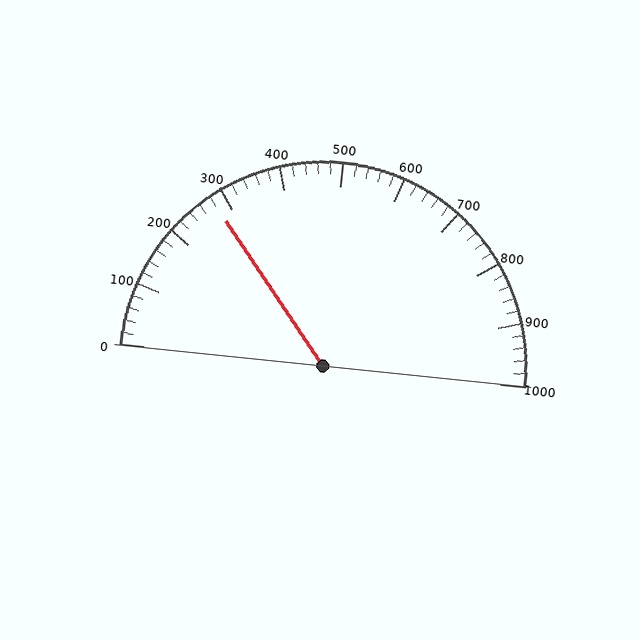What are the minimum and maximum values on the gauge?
The gauge ranges from 0 to 1000.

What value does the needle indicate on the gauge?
The needle indicates approximately 280.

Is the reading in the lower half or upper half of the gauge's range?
The reading is in the lower half of the range (0 to 1000).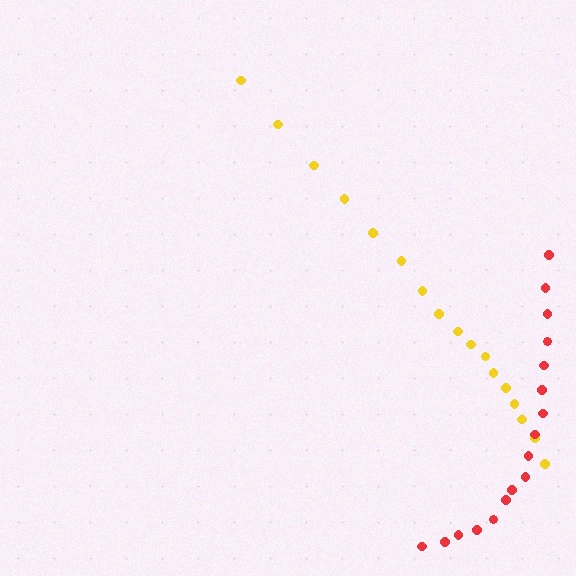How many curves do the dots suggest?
There are 2 distinct paths.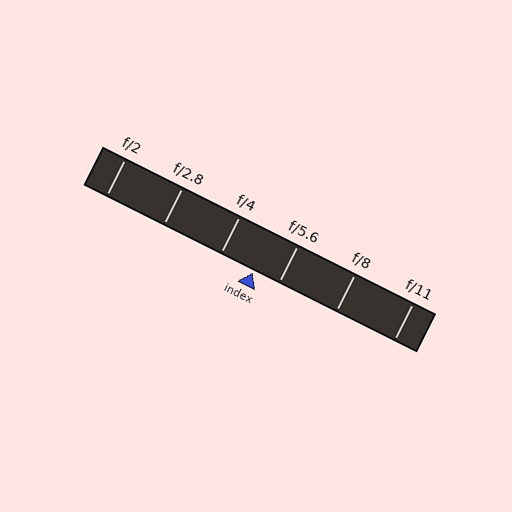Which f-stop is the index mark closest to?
The index mark is closest to f/5.6.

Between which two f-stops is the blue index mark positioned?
The index mark is between f/4 and f/5.6.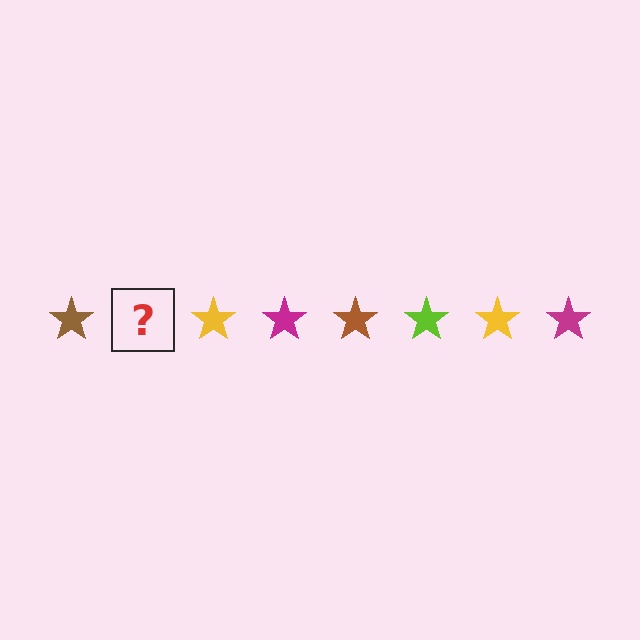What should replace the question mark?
The question mark should be replaced with a lime star.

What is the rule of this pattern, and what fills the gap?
The rule is that the pattern cycles through brown, lime, yellow, magenta stars. The gap should be filled with a lime star.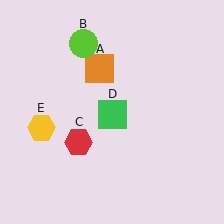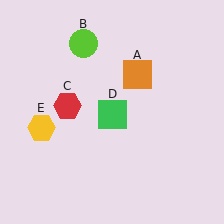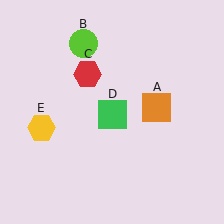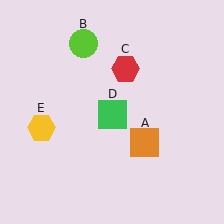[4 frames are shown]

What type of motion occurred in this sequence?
The orange square (object A), red hexagon (object C) rotated clockwise around the center of the scene.